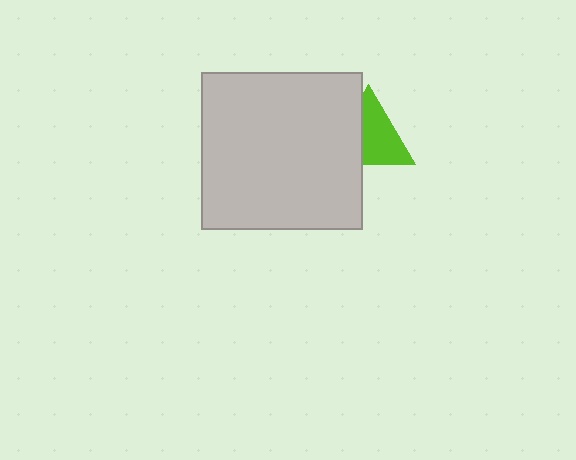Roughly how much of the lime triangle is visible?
About half of it is visible (roughly 60%).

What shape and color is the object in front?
The object in front is a light gray rectangle.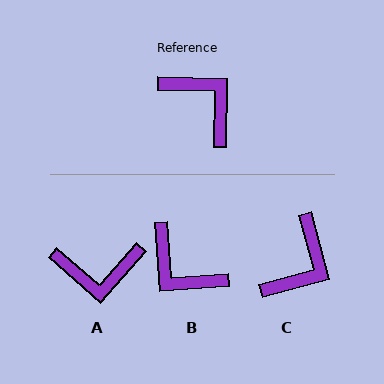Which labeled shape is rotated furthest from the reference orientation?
B, about 175 degrees away.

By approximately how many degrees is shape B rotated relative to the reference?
Approximately 175 degrees clockwise.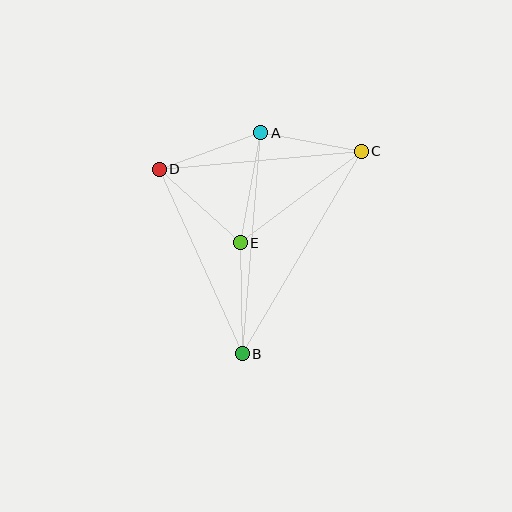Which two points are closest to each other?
Points A and C are closest to each other.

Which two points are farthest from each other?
Points B and C are farthest from each other.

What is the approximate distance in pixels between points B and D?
The distance between B and D is approximately 202 pixels.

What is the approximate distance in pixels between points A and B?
The distance between A and B is approximately 222 pixels.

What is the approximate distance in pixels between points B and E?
The distance between B and E is approximately 111 pixels.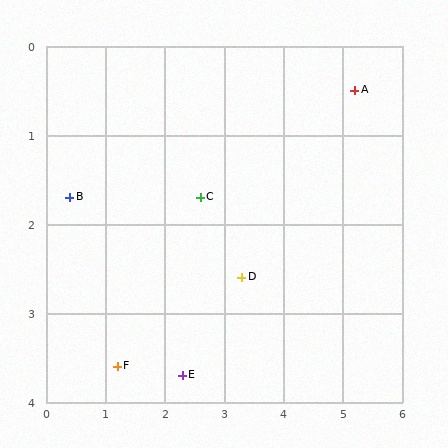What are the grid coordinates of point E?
Point E is at approximately (2.3, 3.7).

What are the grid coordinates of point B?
Point B is at approximately (0.4, 1.7).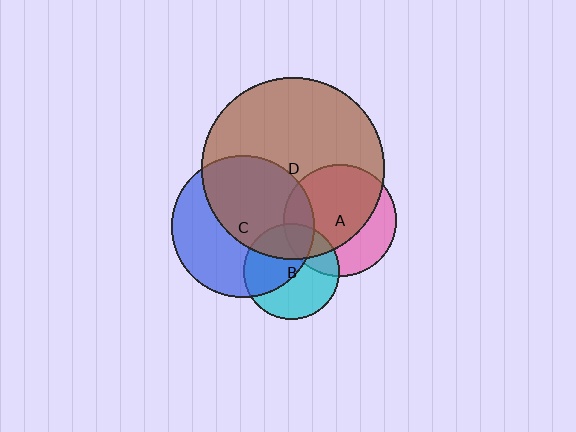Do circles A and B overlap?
Yes.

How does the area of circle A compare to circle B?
Approximately 1.4 times.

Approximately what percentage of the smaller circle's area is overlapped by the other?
Approximately 25%.